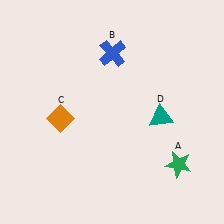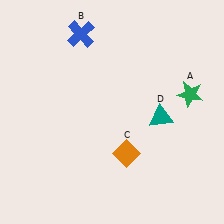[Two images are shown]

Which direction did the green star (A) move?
The green star (A) moved up.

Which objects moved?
The objects that moved are: the green star (A), the blue cross (B), the orange diamond (C).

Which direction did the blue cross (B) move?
The blue cross (B) moved left.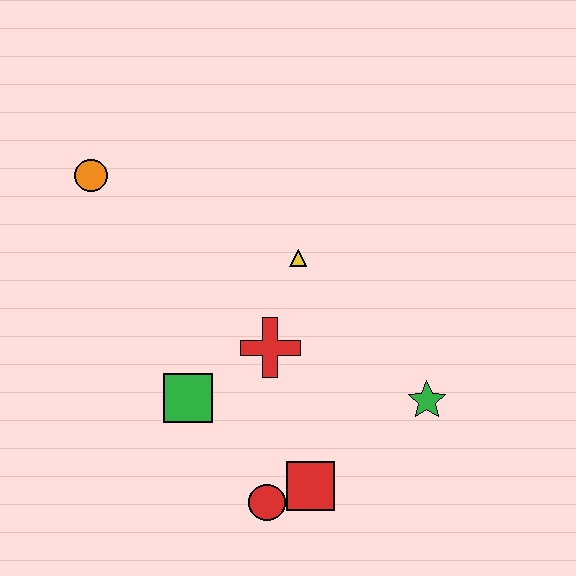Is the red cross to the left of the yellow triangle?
Yes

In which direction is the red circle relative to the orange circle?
The red circle is below the orange circle.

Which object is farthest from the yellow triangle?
The red circle is farthest from the yellow triangle.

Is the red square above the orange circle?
No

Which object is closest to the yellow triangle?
The red cross is closest to the yellow triangle.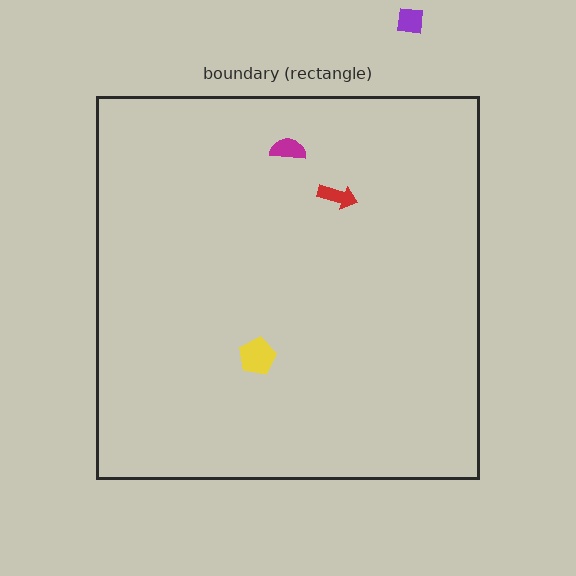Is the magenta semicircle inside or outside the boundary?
Inside.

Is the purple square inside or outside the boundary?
Outside.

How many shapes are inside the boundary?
3 inside, 1 outside.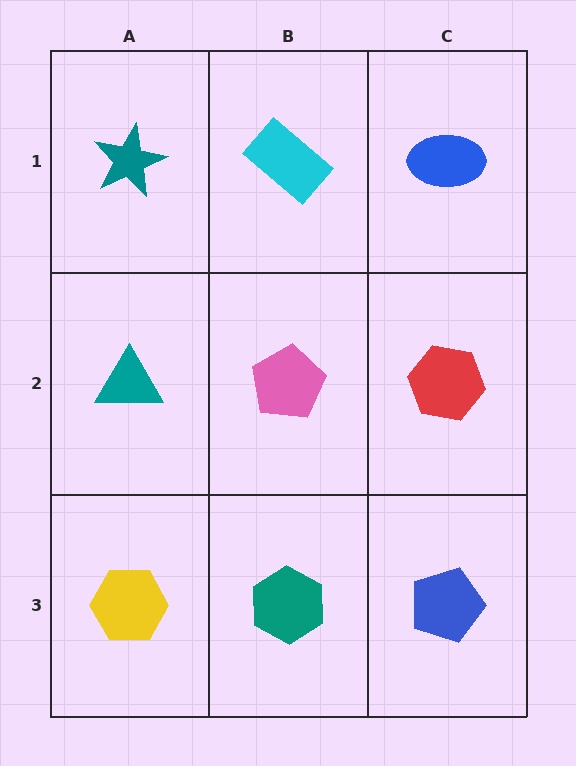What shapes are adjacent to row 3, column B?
A pink pentagon (row 2, column B), a yellow hexagon (row 3, column A), a blue pentagon (row 3, column C).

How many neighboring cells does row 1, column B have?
3.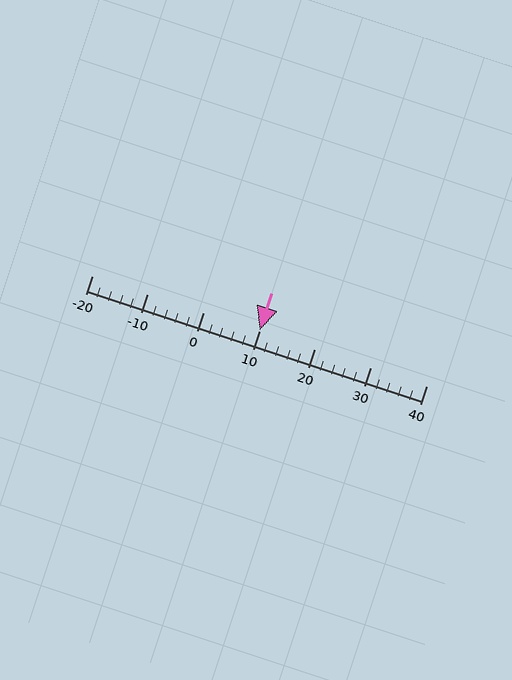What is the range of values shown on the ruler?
The ruler shows values from -20 to 40.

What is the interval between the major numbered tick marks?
The major tick marks are spaced 10 units apart.